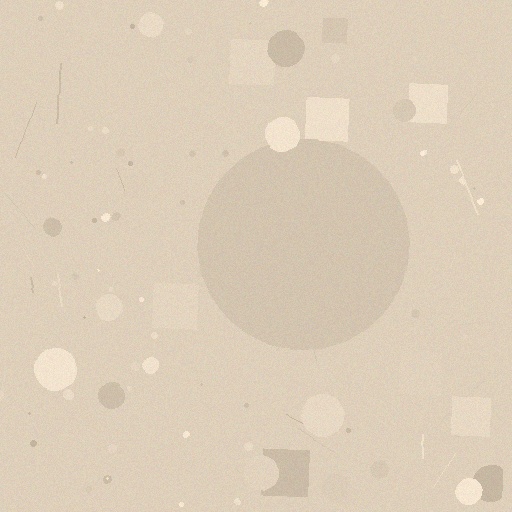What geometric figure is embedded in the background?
A circle is embedded in the background.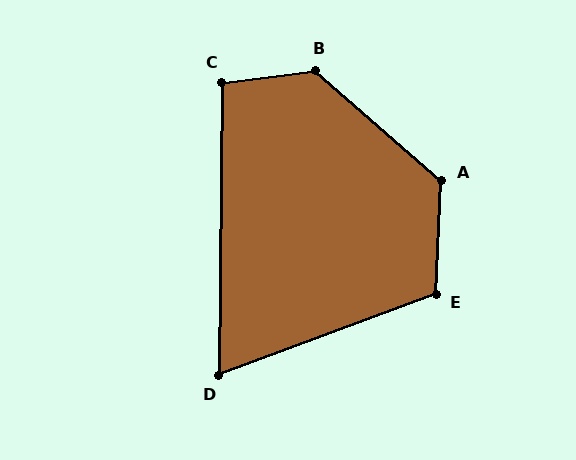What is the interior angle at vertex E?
Approximately 113 degrees (obtuse).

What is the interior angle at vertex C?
Approximately 98 degrees (obtuse).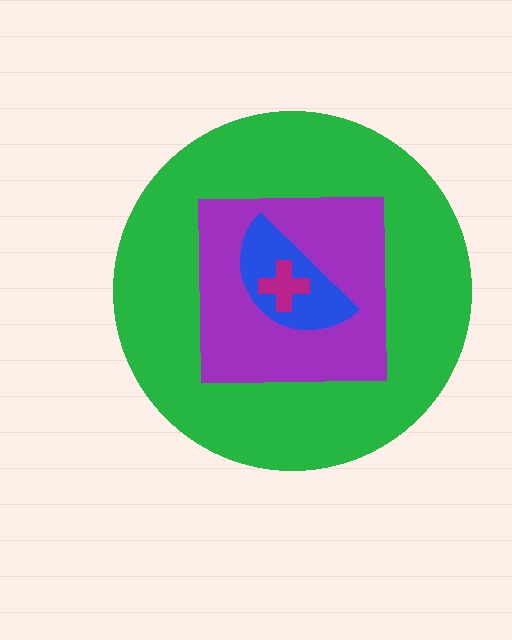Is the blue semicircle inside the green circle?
Yes.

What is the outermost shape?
The green circle.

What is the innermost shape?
The magenta cross.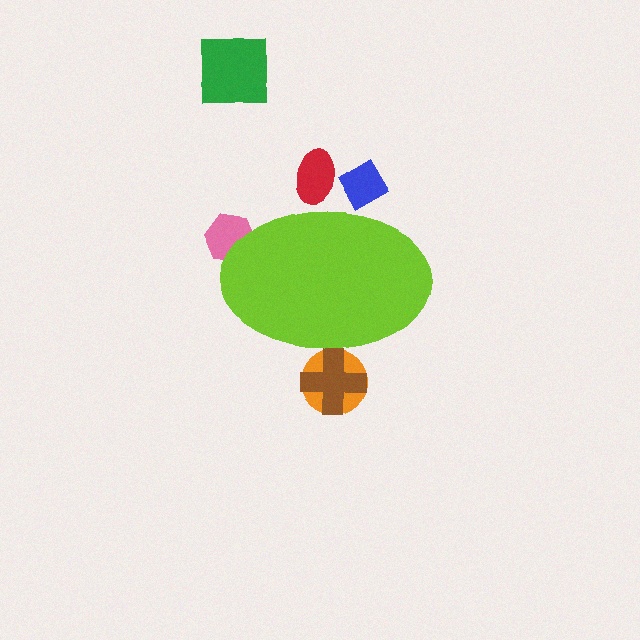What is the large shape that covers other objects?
A lime ellipse.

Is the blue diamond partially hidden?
Yes, the blue diamond is partially hidden behind the lime ellipse.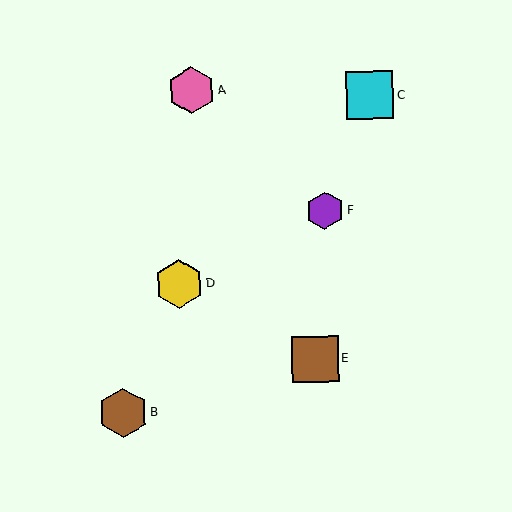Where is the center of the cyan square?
The center of the cyan square is at (370, 95).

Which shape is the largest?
The brown hexagon (labeled B) is the largest.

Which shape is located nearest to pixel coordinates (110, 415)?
The brown hexagon (labeled B) at (123, 413) is nearest to that location.